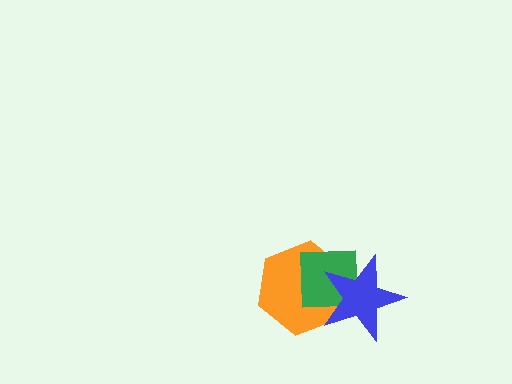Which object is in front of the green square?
The blue star is in front of the green square.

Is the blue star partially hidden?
No, no other shape covers it.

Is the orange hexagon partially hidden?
Yes, it is partially covered by another shape.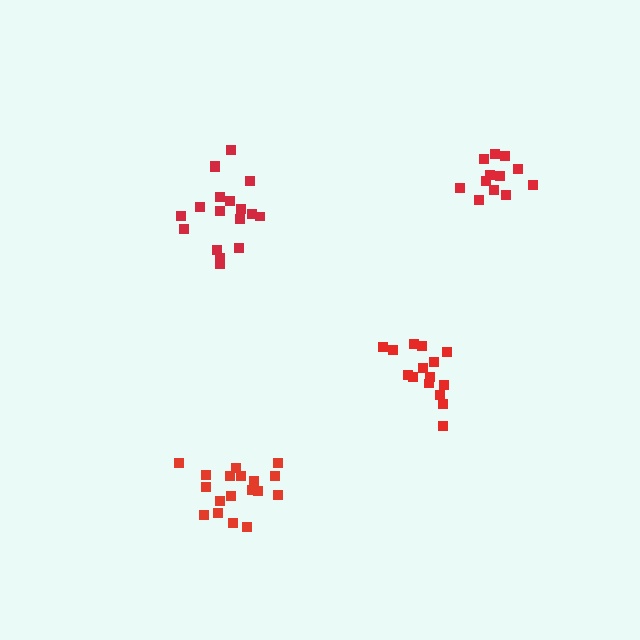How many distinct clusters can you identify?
There are 4 distinct clusters.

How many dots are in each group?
Group 1: 18 dots, Group 2: 15 dots, Group 3: 18 dots, Group 4: 13 dots (64 total).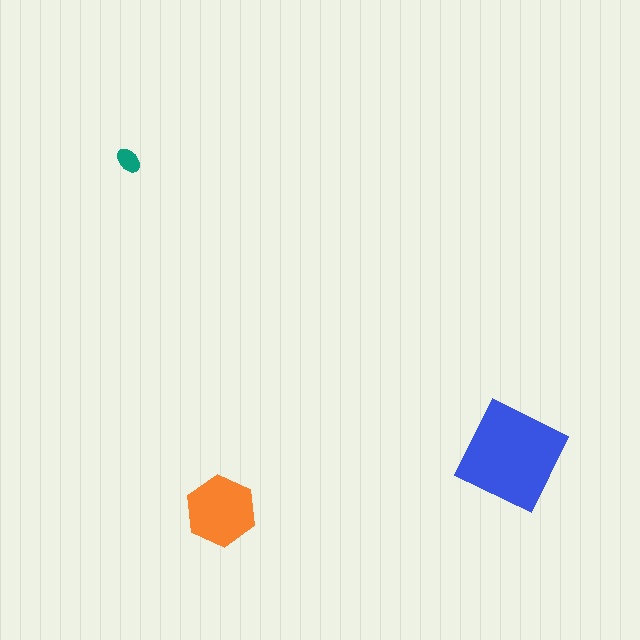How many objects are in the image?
There are 3 objects in the image.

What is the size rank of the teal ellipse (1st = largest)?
3rd.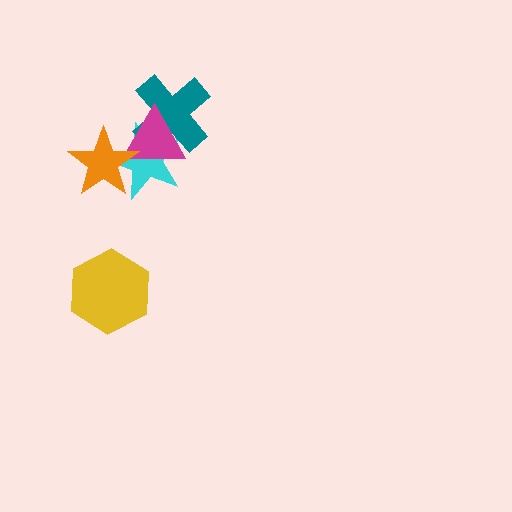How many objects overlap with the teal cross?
2 objects overlap with the teal cross.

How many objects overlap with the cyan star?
3 objects overlap with the cyan star.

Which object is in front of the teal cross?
The magenta triangle is in front of the teal cross.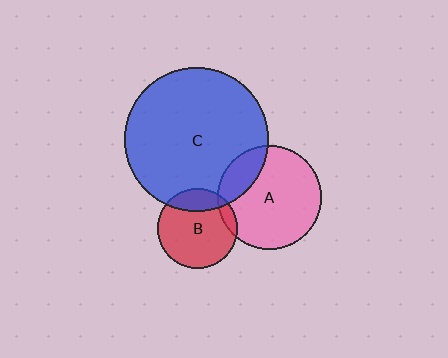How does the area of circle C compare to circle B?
Approximately 3.2 times.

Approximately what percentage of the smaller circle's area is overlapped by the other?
Approximately 10%.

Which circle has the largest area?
Circle C (blue).